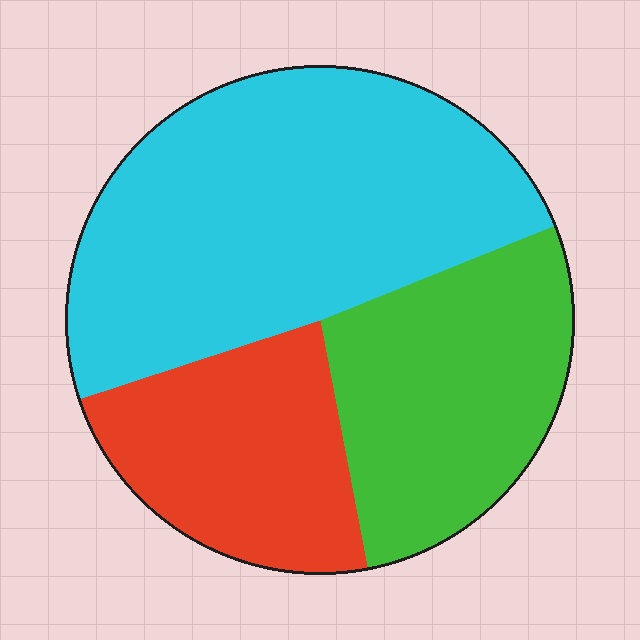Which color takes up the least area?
Red, at roughly 25%.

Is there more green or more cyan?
Cyan.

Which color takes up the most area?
Cyan, at roughly 50%.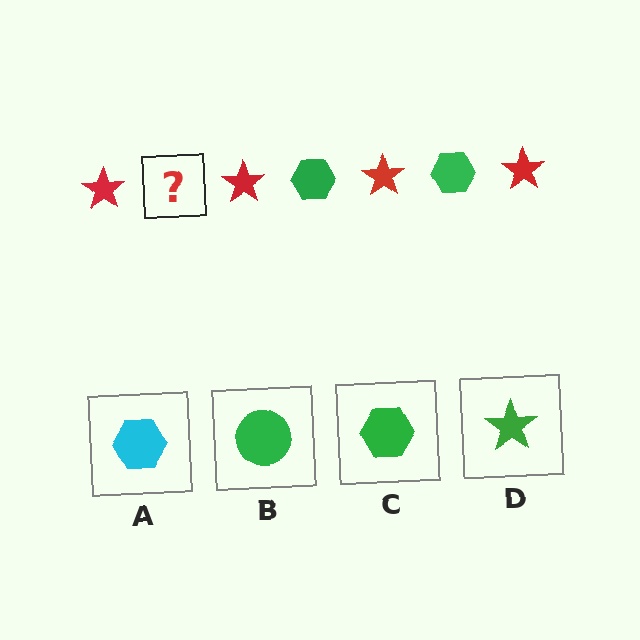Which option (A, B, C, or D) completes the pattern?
C.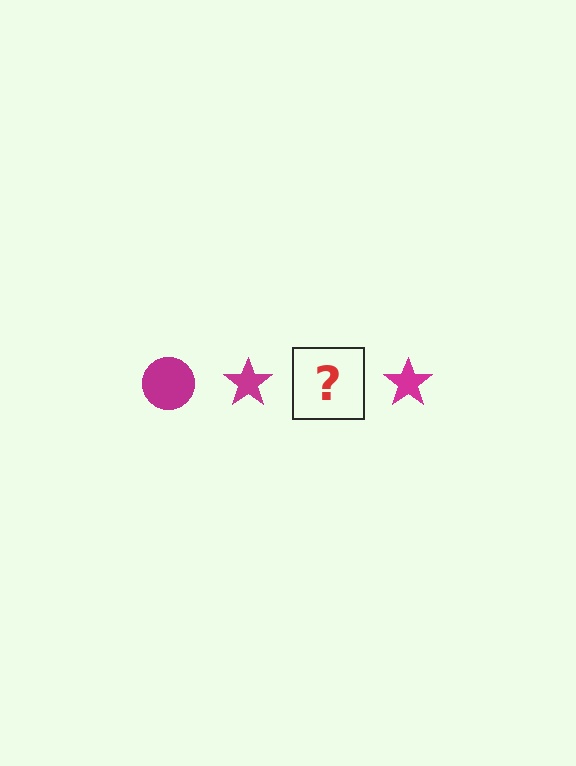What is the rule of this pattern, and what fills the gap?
The rule is that the pattern cycles through circle, star shapes in magenta. The gap should be filled with a magenta circle.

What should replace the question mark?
The question mark should be replaced with a magenta circle.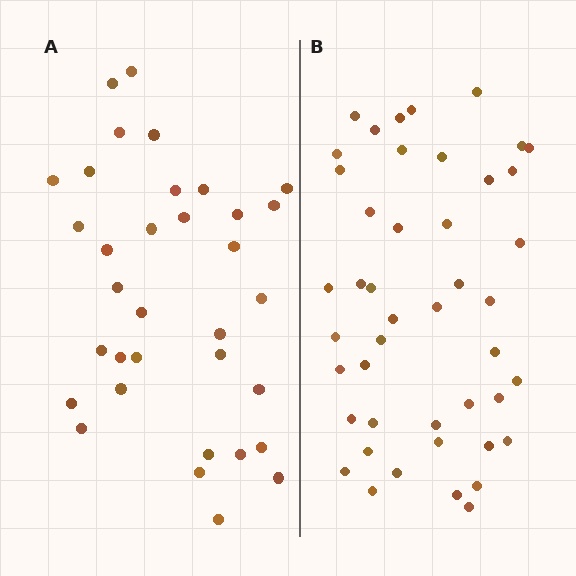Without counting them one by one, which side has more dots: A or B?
Region B (the right region) has more dots.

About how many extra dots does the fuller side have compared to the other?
Region B has roughly 12 or so more dots than region A.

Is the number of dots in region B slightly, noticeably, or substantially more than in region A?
Region B has noticeably more, but not dramatically so. The ratio is roughly 1.3 to 1.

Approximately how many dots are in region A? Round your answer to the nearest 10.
About 30 dots. (The exact count is 34, which rounds to 30.)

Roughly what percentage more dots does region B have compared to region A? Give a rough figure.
About 30% more.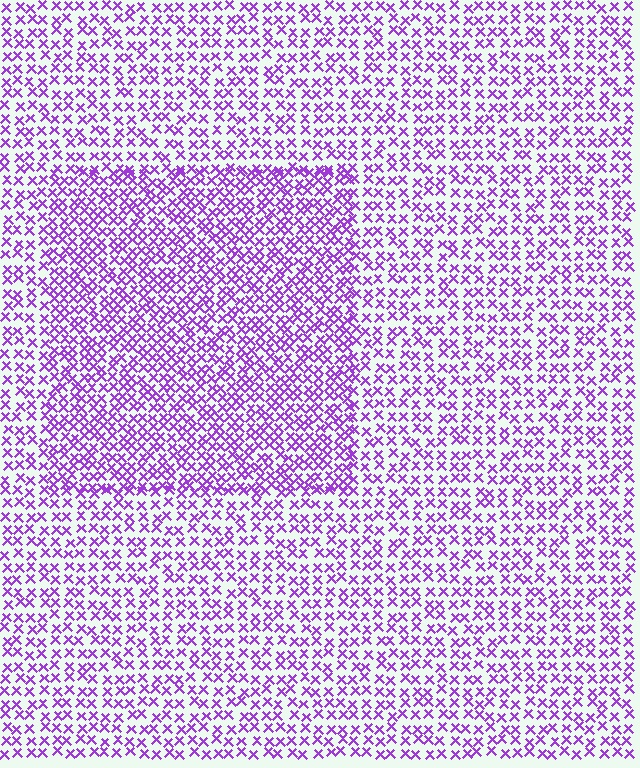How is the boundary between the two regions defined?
The boundary is defined by a change in element density (approximately 1.6x ratio). All elements are the same color, size, and shape.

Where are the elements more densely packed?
The elements are more densely packed inside the rectangle boundary.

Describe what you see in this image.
The image contains small purple elements arranged at two different densities. A rectangle-shaped region is visible where the elements are more densely packed than the surrounding area.